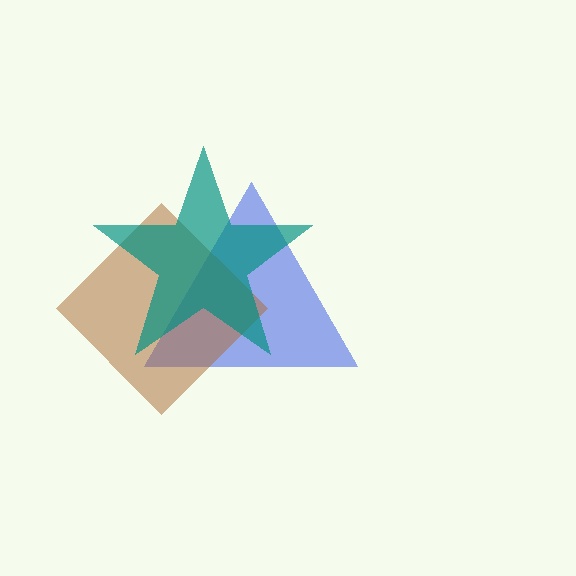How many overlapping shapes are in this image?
There are 3 overlapping shapes in the image.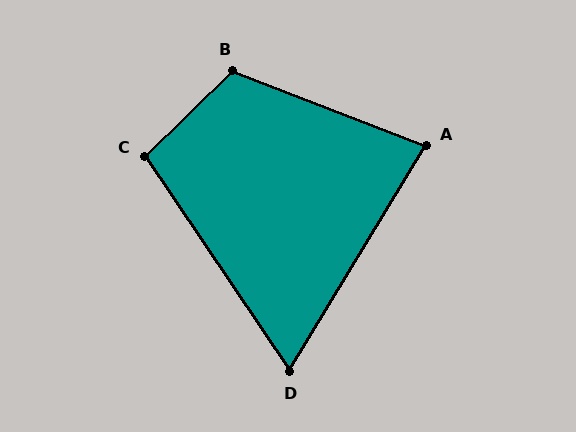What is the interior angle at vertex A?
Approximately 80 degrees (acute).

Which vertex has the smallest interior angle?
D, at approximately 65 degrees.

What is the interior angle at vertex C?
Approximately 100 degrees (obtuse).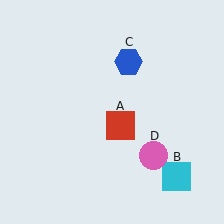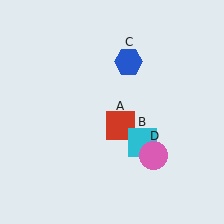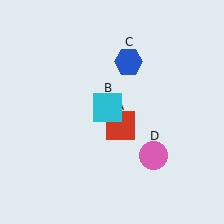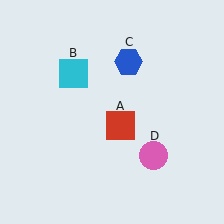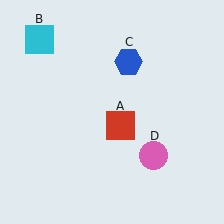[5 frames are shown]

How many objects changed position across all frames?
1 object changed position: cyan square (object B).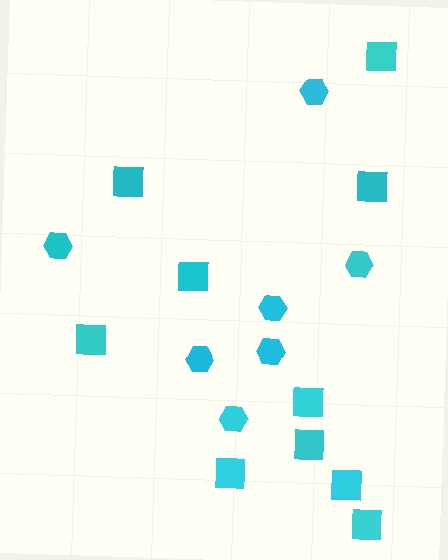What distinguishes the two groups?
There are 2 groups: one group of squares (10) and one group of hexagons (7).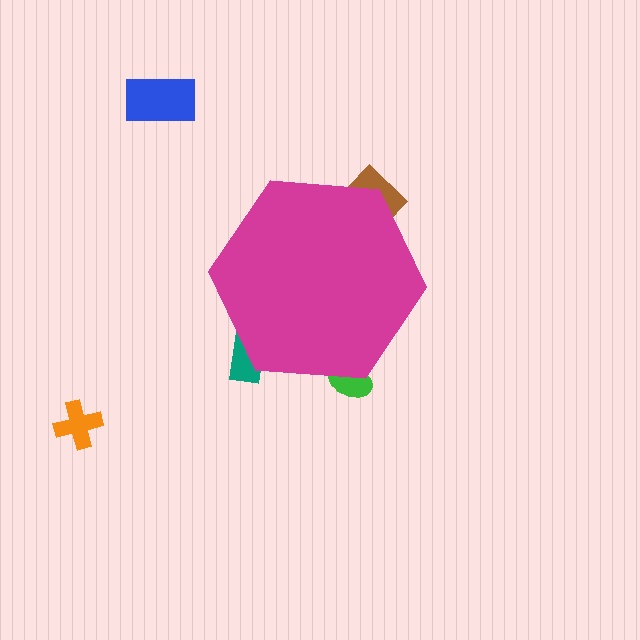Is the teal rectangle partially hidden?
Yes, the teal rectangle is partially hidden behind the magenta hexagon.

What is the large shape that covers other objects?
A magenta hexagon.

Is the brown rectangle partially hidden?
Yes, the brown rectangle is partially hidden behind the magenta hexagon.